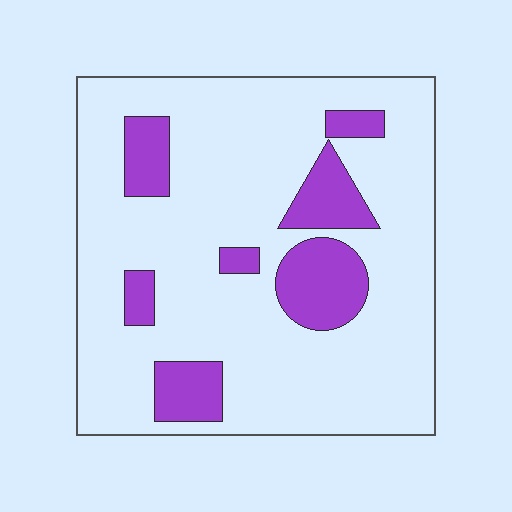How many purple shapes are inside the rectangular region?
7.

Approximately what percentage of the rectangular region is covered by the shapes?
Approximately 20%.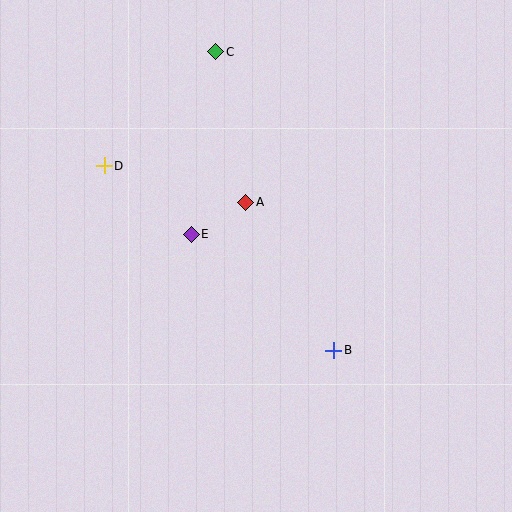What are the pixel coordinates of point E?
Point E is at (191, 234).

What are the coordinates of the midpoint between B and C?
The midpoint between B and C is at (275, 201).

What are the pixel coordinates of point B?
Point B is at (334, 350).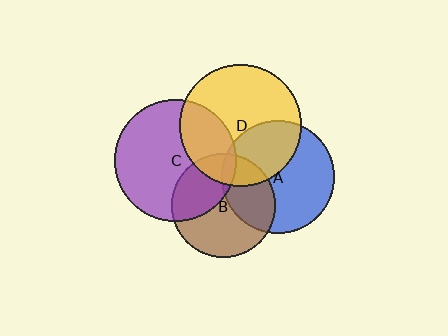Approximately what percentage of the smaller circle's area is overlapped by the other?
Approximately 35%.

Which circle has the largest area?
Circle C (purple).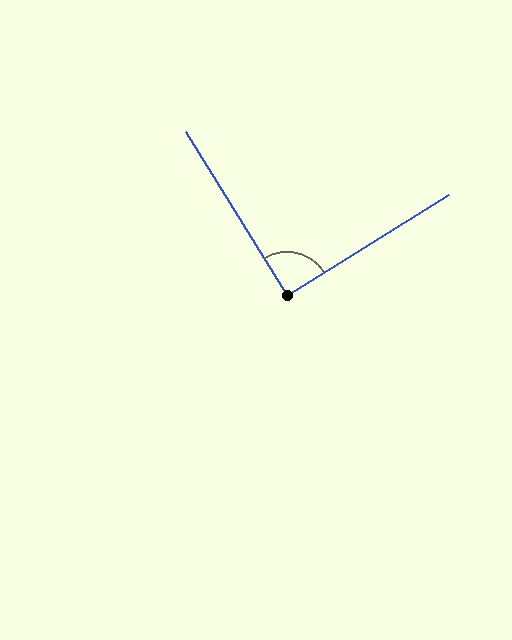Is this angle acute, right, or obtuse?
It is approximately a right angle.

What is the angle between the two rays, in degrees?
Approximately 89 degrees.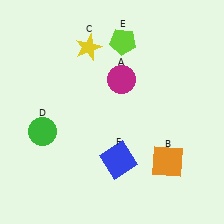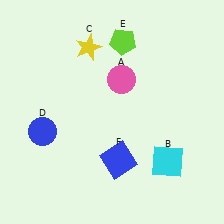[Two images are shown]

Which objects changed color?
A changed from magenta to pink. B changed from orange to cyan. D changed from green to blue.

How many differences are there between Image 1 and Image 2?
There are 3 differences between the two images.